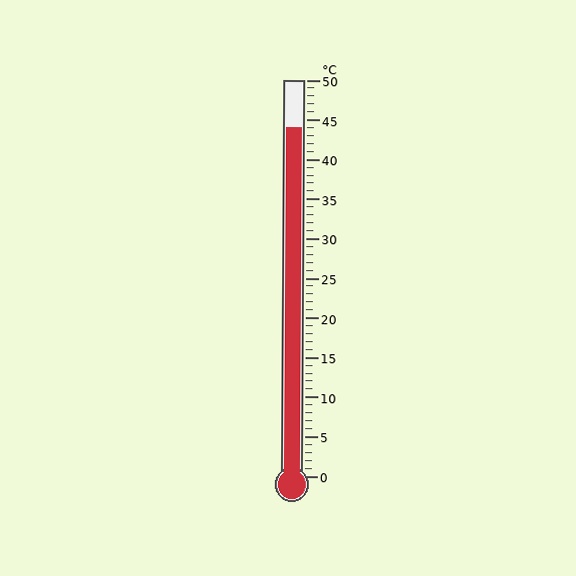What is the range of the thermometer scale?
The thermometer scale ranges from 0°C to 50°C.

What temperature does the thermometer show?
The thermometer shows approximately 44°C.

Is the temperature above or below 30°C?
The temperature is above 30°C.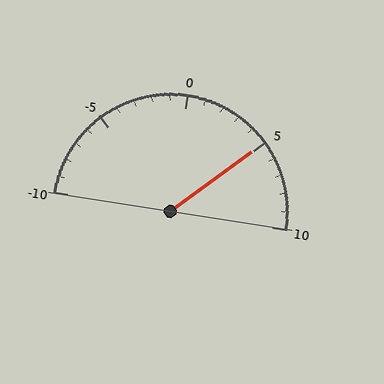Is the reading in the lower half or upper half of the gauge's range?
The reading is in the upper half of the range (-10 to 10).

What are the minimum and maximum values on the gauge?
The gauge ranges from -10 to 10.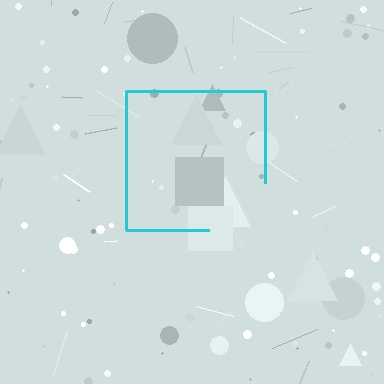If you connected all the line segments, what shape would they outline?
They would outline a square.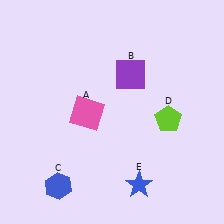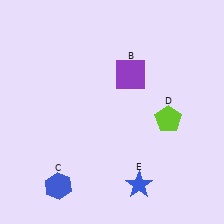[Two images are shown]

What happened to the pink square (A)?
The pink square (A) was removed in Image 2. It was in the bottom-left area of Image 1.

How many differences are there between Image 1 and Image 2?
There is 1 difference between the two images.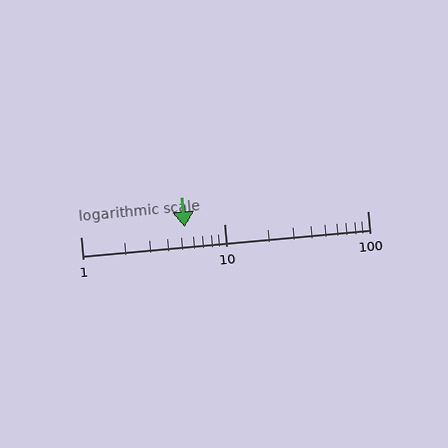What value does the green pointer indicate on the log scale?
The pointer indicates approximately 5.3.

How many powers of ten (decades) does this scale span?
The scale spans 2 decades, from 1 to 100.